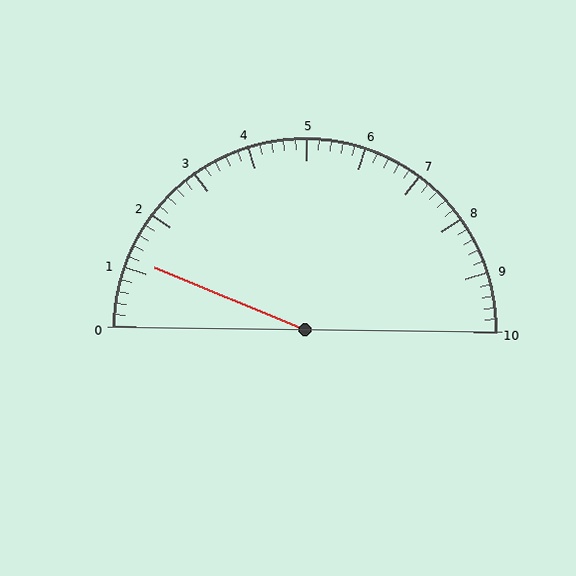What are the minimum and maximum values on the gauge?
The gauge ranges from 0 to 10.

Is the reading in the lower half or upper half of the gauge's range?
The reading is in the lower half of the range (0 to 10).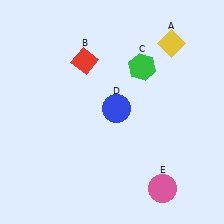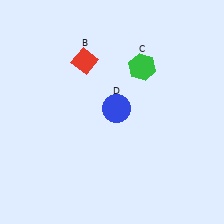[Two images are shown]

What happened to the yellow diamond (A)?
The yellow diamond (A) was removed in Image 2. It was in the top-right area of Image 1.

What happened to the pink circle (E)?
The pink circle (E) was removed in Image 2. It was in the bottom-right area of Image 1.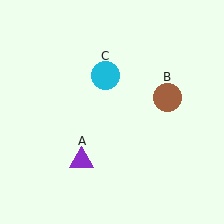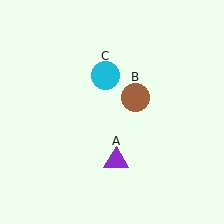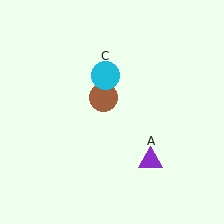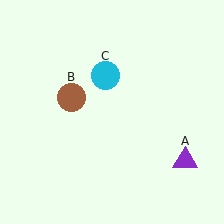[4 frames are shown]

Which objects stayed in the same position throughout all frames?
Cyan circle (object C) remained stationary.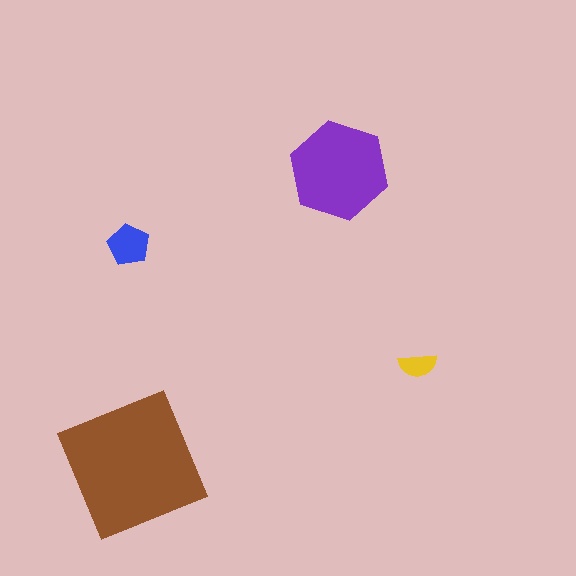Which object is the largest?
The brown square.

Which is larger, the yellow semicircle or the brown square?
The brown square.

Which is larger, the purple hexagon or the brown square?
The brown square.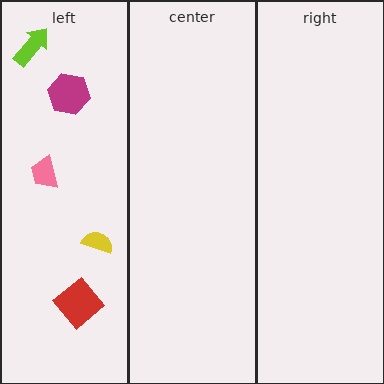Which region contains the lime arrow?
The left region.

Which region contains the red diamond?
The left region.